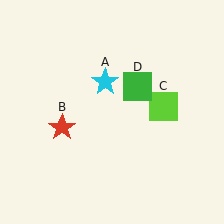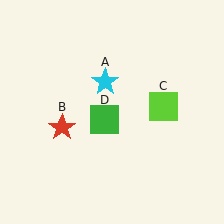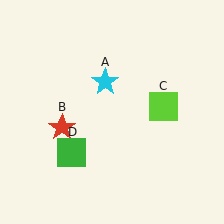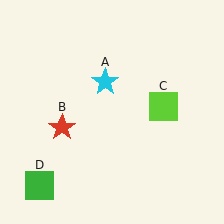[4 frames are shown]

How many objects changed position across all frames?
1 object changed position: green square (object D).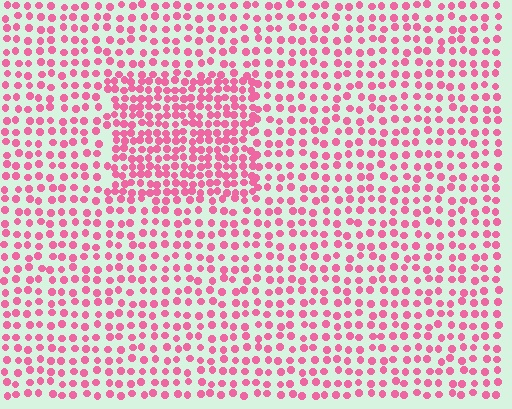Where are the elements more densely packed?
The elements are more densely packed inside the rectangle boundary.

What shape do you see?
I see a rectangle.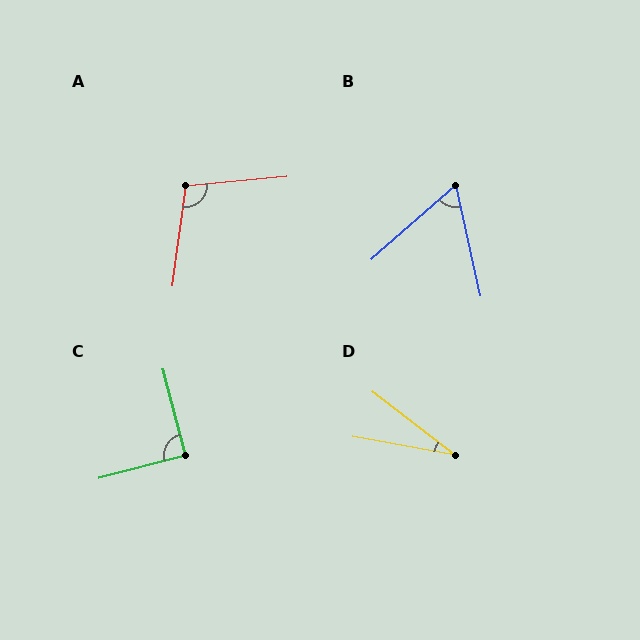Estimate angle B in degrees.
Approximately 61 degrees.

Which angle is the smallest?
D, at approximately 28 degrees.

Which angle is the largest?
A, at approximately 103 degrees.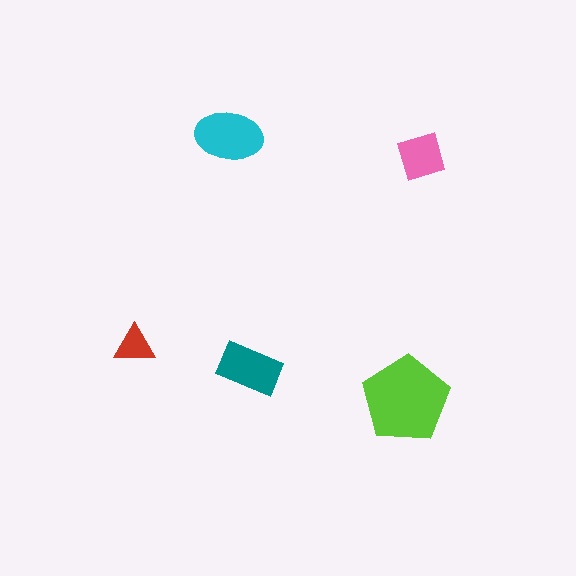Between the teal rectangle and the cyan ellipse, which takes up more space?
The cyan ellipse.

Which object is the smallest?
The red triangle.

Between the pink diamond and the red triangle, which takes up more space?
The pink diamond.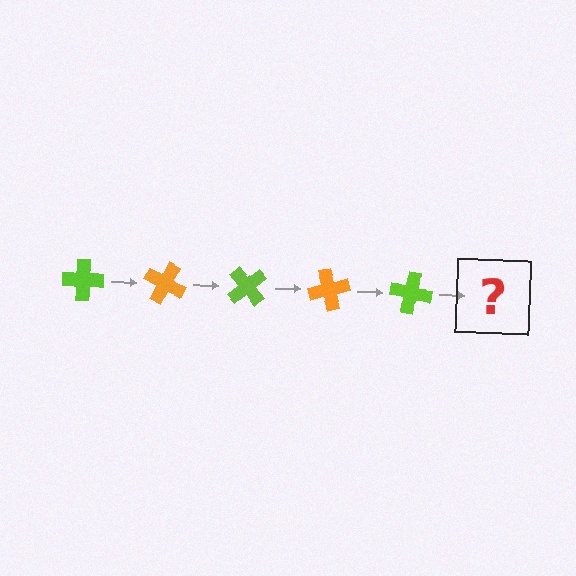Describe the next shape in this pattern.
It should be an orange cross, rotated 125 degrees from the start.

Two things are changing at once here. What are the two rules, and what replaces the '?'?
The two rules are that it rotates 25 degrees each step and the color cycles through lime and orange. The '?' should be an orange cross, rotated 125 degrees from the start.